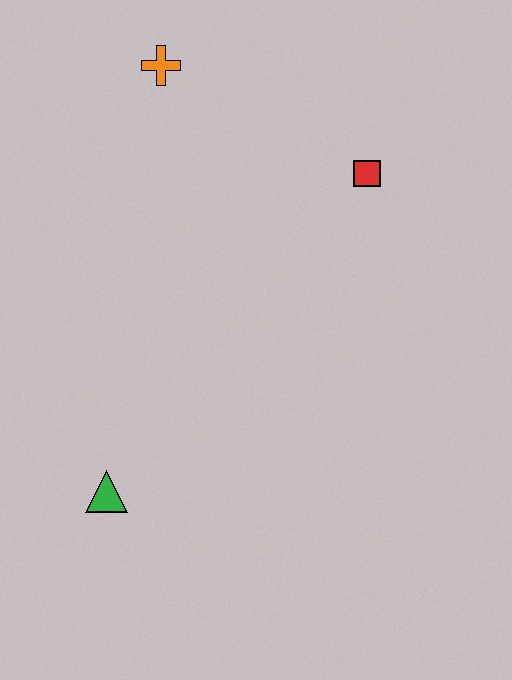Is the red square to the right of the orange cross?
Yes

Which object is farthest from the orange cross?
The green triangle is farthest from the orange cross.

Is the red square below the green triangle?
No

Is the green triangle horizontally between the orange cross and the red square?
No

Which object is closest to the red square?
The orange cross is closest to the red square.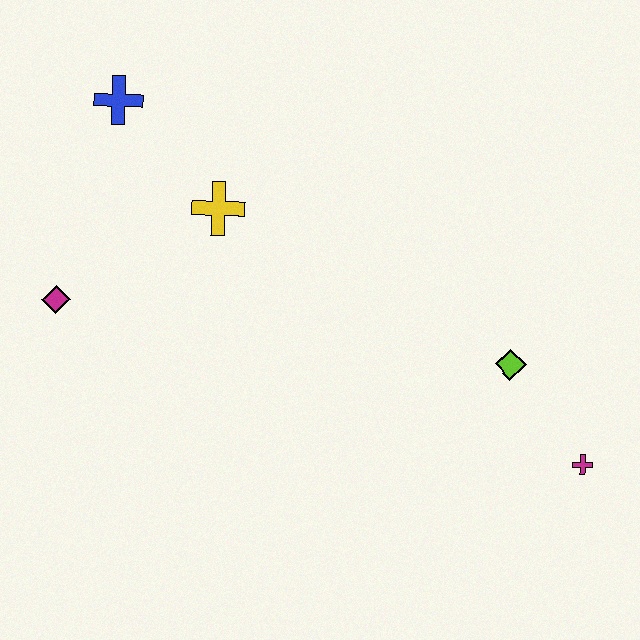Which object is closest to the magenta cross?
The lime diamond is closest to the magenta cross.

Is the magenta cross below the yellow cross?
Yes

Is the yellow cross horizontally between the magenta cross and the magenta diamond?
Yes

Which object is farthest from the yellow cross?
The magenta cross is farthest from the yellow cross.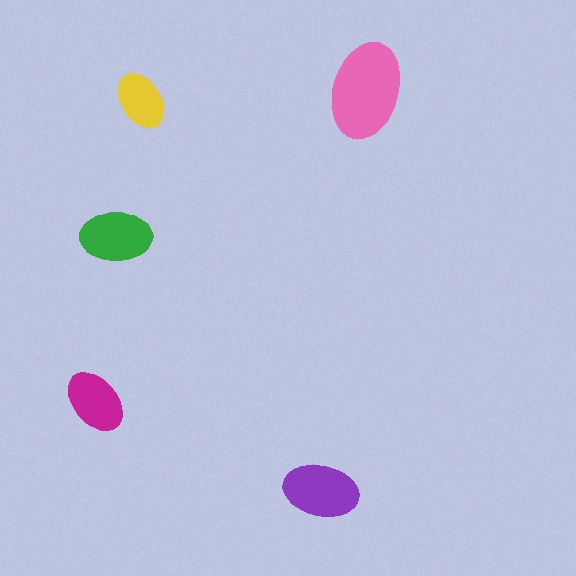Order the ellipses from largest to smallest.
the pink one, the purple one, the green one, the magenta one, the yellow one.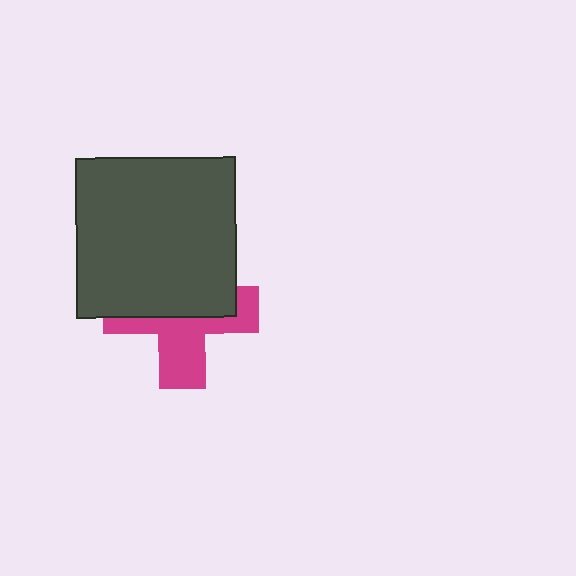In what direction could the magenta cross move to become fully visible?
The magenta cross could move down. That would shift it out from behind the dark gray square entirely.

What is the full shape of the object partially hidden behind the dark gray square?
The partially hidden object is a magenta cross.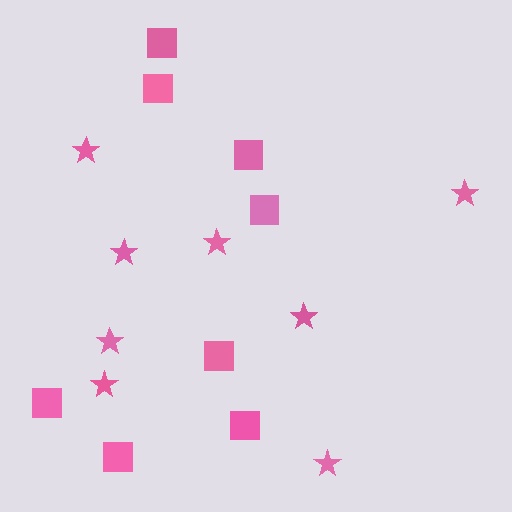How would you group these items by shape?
There are 2 groups: one group of stars (8) and one group of squares (8).